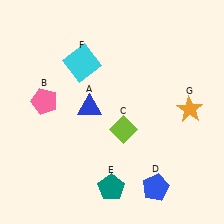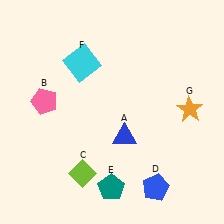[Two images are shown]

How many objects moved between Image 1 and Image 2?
2 objects moved between the two images.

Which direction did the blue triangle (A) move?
The blue triangle (A) moved right.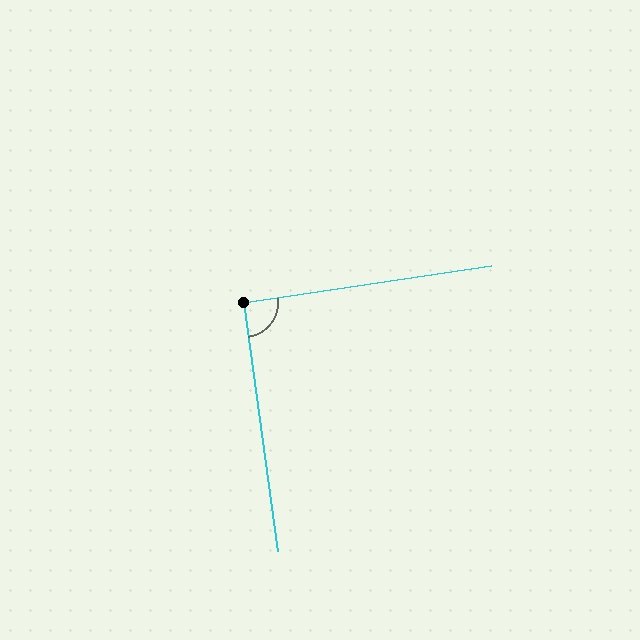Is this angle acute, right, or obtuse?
It is approximately a right angle.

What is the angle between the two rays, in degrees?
Approximately 91 degrees.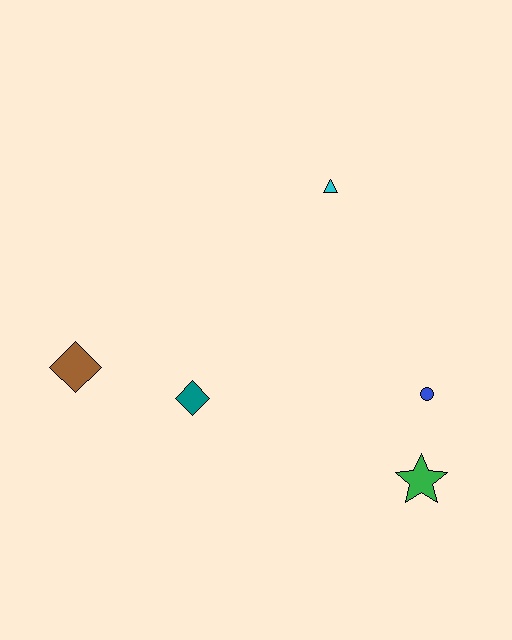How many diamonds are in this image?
There are 2 diamonds.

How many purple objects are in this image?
There are no purple objects.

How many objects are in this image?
There are 5 objects.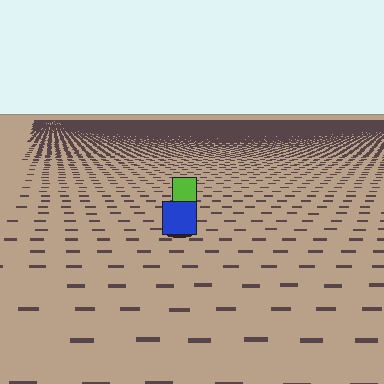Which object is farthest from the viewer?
The lime square is farthest from the viewer. It appears smaller and the ground texture around it is denser.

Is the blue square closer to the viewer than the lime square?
Yes. The blue square is closer — you can tell from the texture gradient: the ground texture is coarser near it.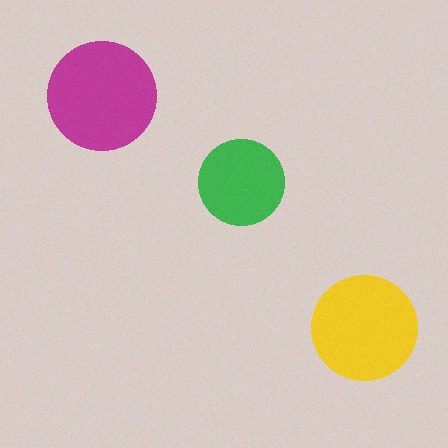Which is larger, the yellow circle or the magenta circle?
The magenta one.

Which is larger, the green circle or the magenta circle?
The magenta one.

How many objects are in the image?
There are 3 objects in the image.